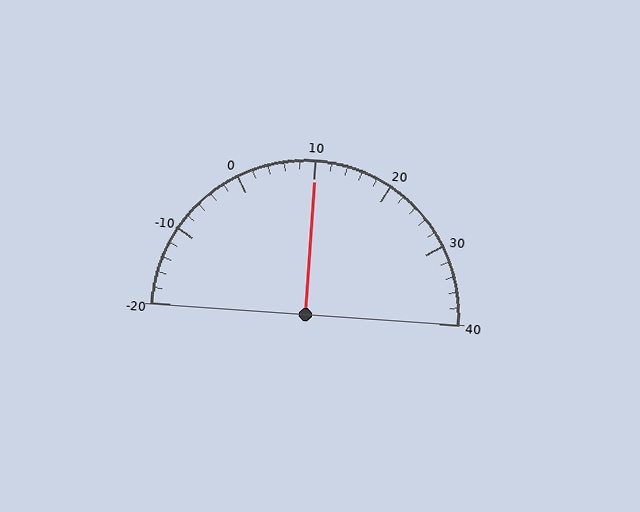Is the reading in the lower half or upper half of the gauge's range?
The reading is in the upper half of the range (-20 to 40).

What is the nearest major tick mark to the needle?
The nearest major tick mark is 10.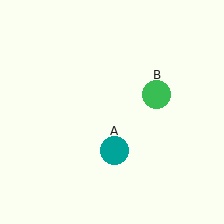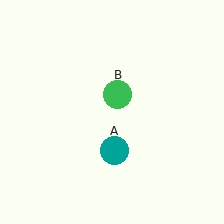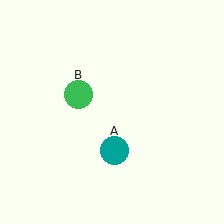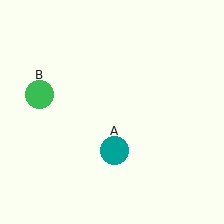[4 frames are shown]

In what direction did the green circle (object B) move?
The green circle (object B) moved left.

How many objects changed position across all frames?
1 object changed position: green circle (object B).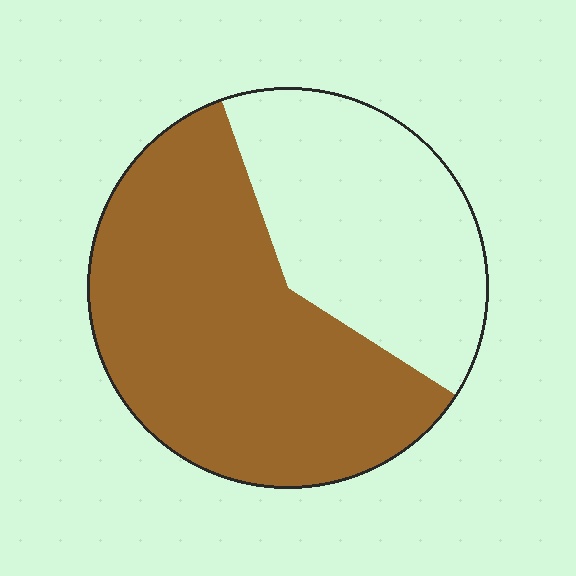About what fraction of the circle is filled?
About three fifths (3/5).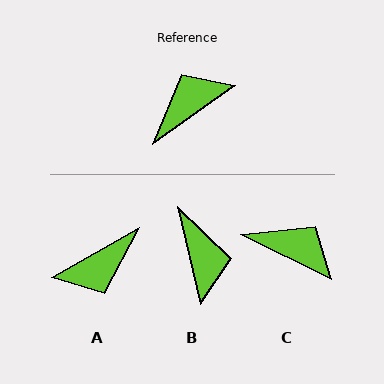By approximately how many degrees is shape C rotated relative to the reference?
Approximately 62 degrees clockwise.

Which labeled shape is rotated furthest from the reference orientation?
A, about 174 degrees away.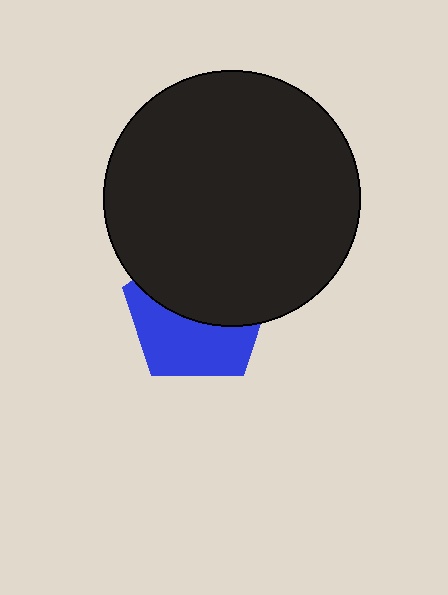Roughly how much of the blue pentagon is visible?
About half of it is visible (roughly 47%).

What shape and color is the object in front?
The object in front is a black circle.